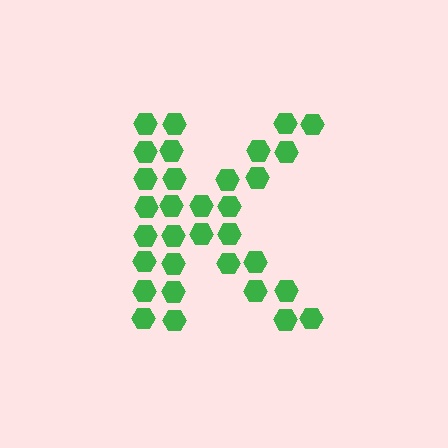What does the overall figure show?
The overall figure shows the letter K.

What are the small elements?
The small elements are hexagons.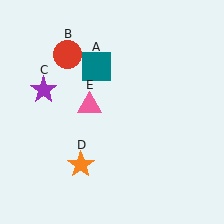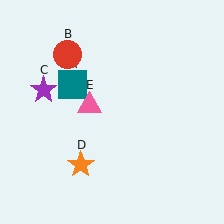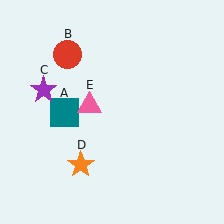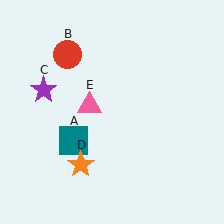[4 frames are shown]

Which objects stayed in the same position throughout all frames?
Red circle (object B) and purple star (object C) and orange star (object D) and pink triangle (object E) remained stationary.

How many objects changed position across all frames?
1 object changed position: teal square (object A).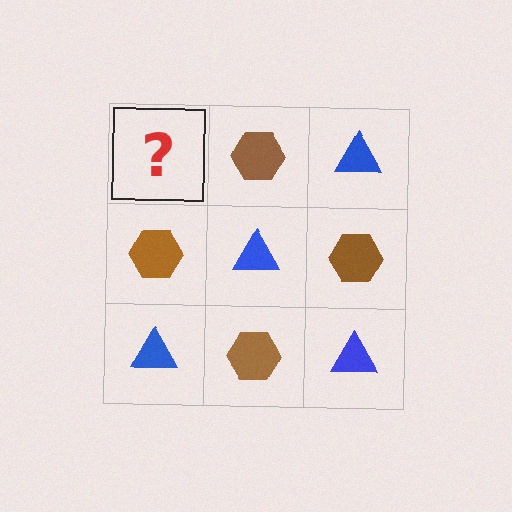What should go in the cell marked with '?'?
The missing cell should contain a blue triangle.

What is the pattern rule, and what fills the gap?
The rule is that it alternates blue triangle and brown hexagon in a checkerboard pattern. The gap should be filled with a blue triangle.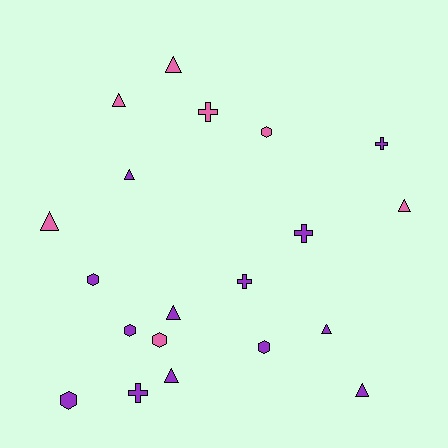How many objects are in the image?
There are 20 objects.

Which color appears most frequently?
Purple, with 13 objects.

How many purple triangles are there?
There are 5 purple triangles.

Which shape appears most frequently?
Triangle, with 9 objects.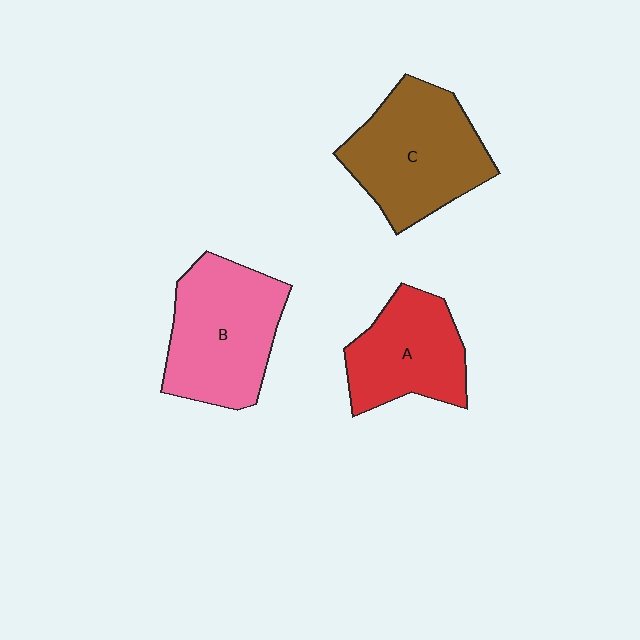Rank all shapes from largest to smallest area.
From largest to smallest: C (brown), B (pink), A (red).